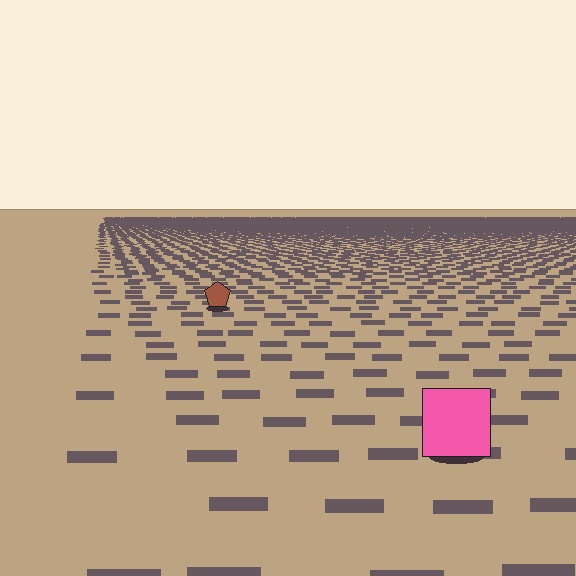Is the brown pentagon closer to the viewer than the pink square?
No. The pink square is closer — you can tell from the texture gradient: the ground texture is coarser near it.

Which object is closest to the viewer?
The pink square is closest. The texture marks near it are larger and more spread out.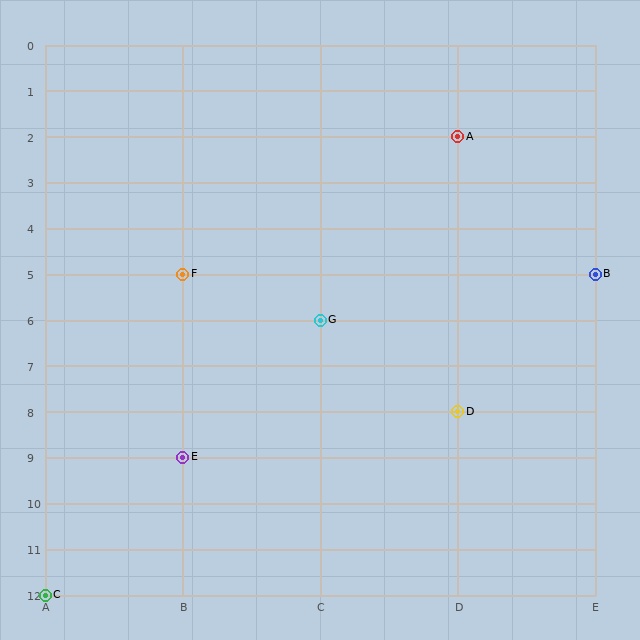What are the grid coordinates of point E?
Point E is at grid coordinates (B, 9).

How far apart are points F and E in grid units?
Points F and E are 4 rows apart.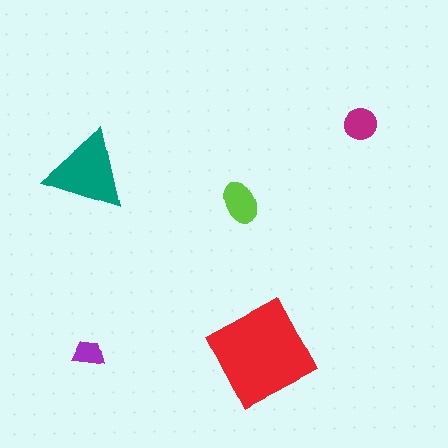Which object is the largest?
The red square.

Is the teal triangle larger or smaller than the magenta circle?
Larger.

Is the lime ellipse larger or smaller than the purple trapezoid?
Larger.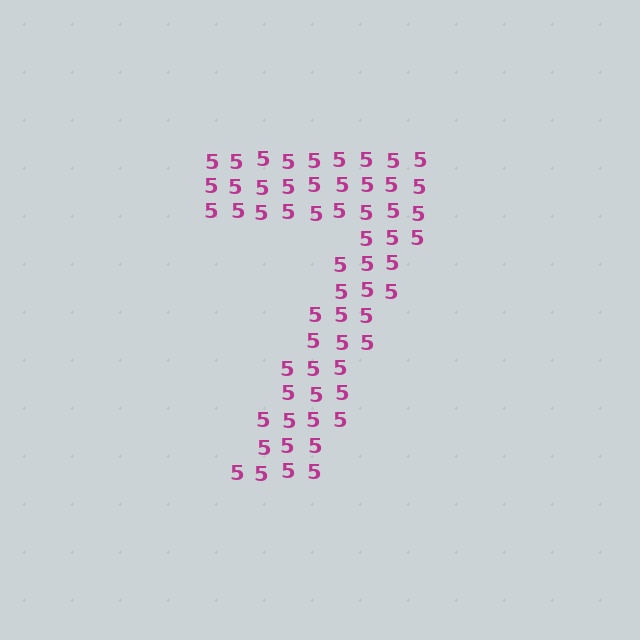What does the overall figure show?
The overall figure shows the digit 7.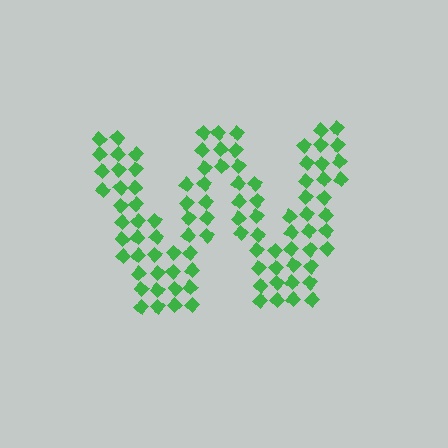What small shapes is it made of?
It is made of small diamonds.